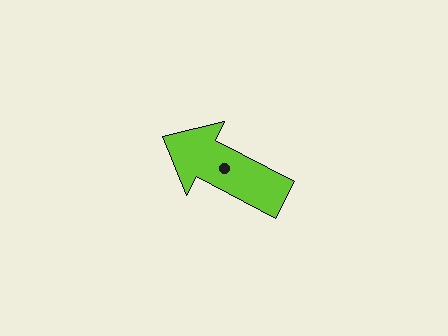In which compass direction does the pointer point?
Northwest.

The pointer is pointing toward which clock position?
Roughly 10 o'clock.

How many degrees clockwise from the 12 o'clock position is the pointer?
Approximately 297 degrees.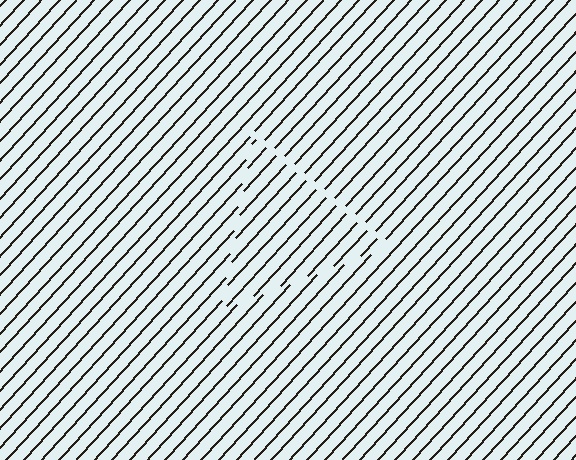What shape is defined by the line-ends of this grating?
An illusory triangle. The interior of the shape contains the same grating, shifted by half a period — the contour is defined by the phase discontinuity where line-ends from the inner and outer gratings abut.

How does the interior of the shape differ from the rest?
The interior of the shape contains the same grating, shifted by half a period — the contour is defined by the phase discontinuity where line-ends from the inner and outer gratings abut.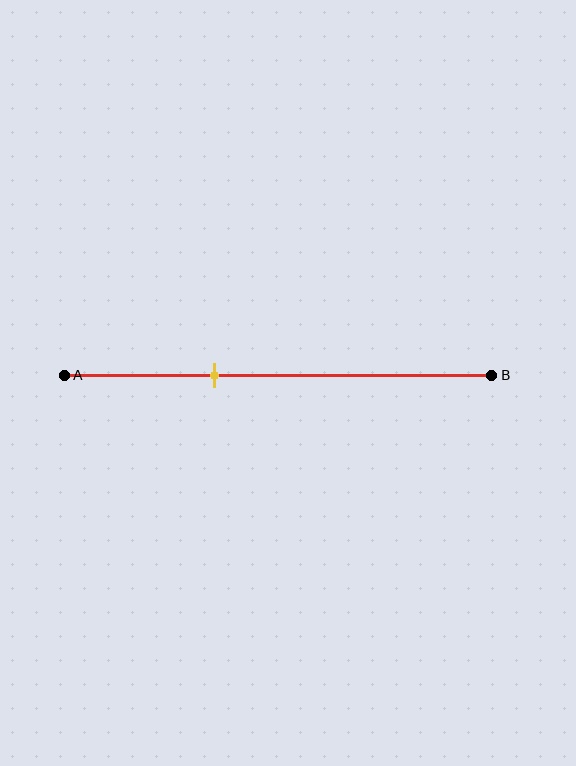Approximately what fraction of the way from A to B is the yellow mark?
The yellow mark is approximately 35% of the way from A to B.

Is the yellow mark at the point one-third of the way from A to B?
Yes, the mark is approximately at the one-third point.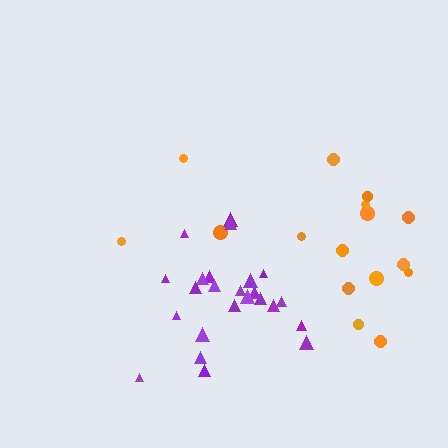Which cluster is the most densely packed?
Purple.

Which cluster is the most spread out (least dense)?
Orange.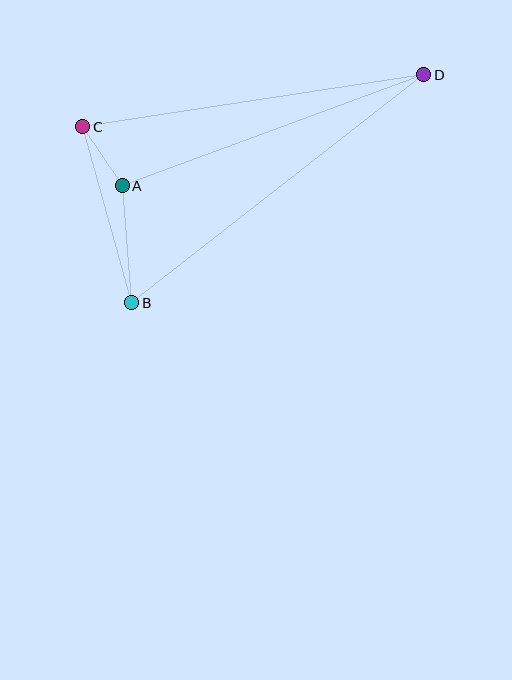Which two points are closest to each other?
Points A and C are closest to each other.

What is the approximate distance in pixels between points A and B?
The distance between A and B is approximately 117 pixels.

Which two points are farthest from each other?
Points B and D are farthest from each other.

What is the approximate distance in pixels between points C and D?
The distance between C and D is approximately 345 pixels.